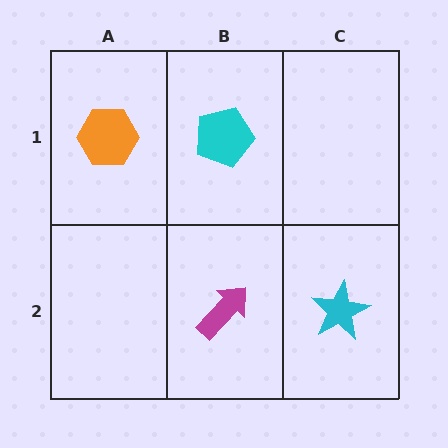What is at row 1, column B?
A cyan pentagon.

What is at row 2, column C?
A cyan star.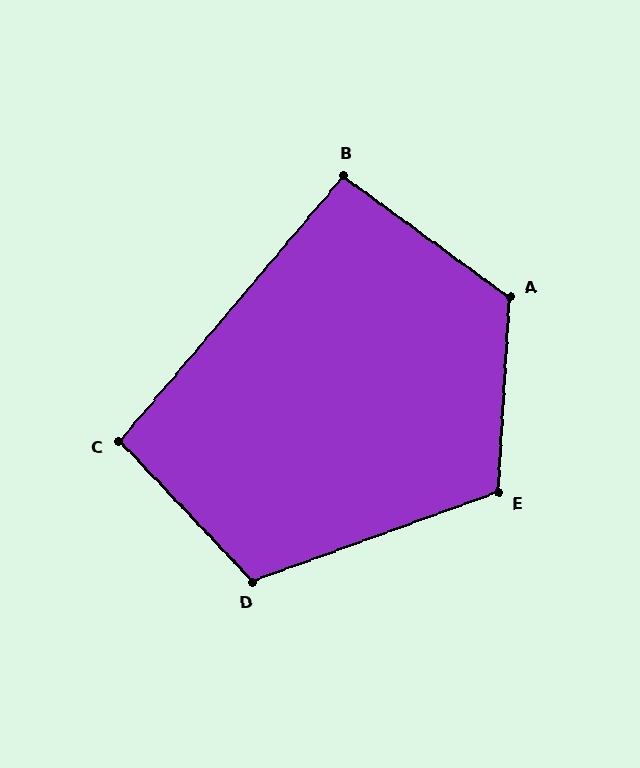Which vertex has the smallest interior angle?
B, at approximately 94 degrees.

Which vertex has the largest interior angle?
A, at approximately 123 degrees.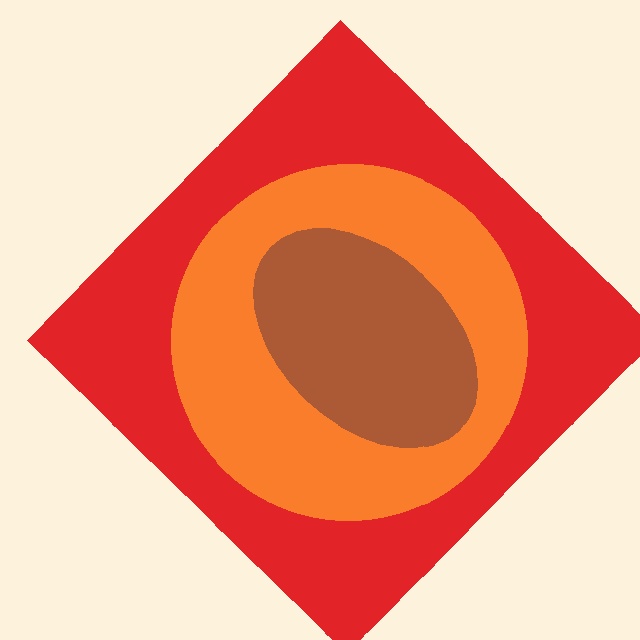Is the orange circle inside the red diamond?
Yes.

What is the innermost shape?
The brown ellipse.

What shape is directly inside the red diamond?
The orange circle.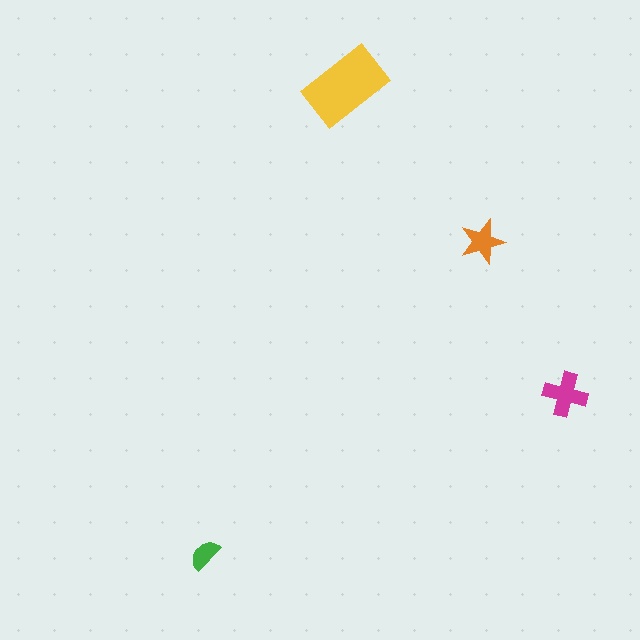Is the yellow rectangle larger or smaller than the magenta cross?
Larger.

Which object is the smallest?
The green semicircle.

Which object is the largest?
The yellow rectangle.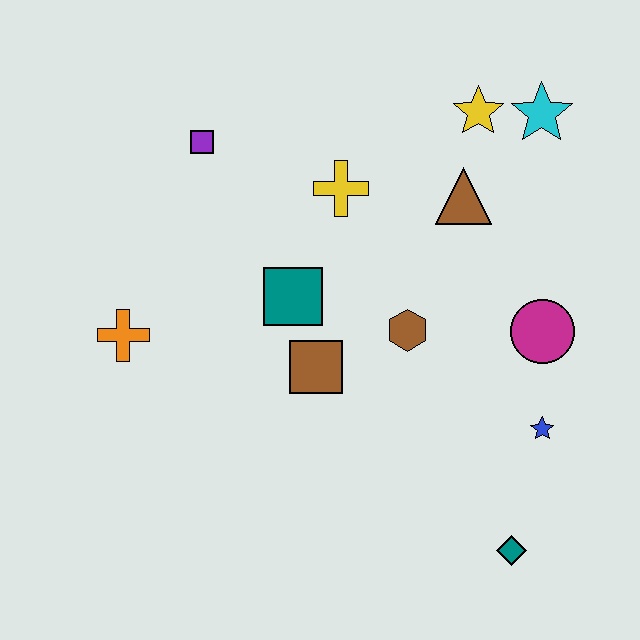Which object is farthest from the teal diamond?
The purple square is farthest from the teal diamond.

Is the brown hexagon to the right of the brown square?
Yes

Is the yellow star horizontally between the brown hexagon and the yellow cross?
No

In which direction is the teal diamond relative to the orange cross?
The teal diamond is to the right of the orange cross.